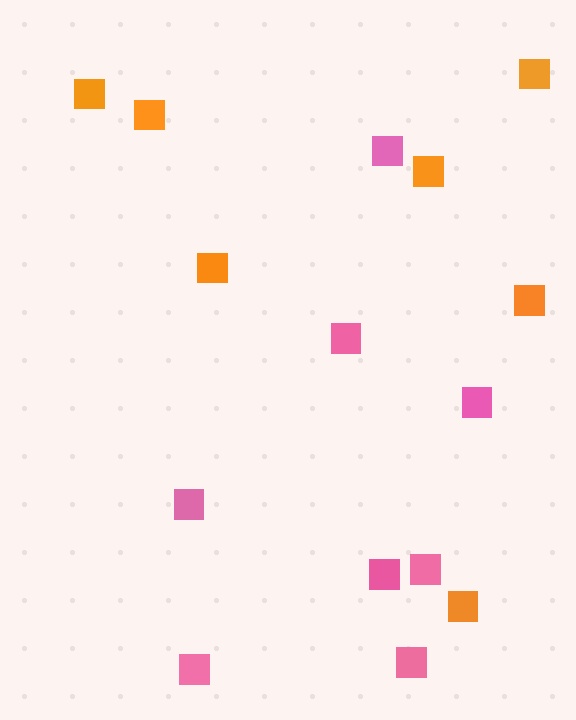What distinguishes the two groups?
There are 2 groups: one group of orange squares (7) and one group of pink squares (8).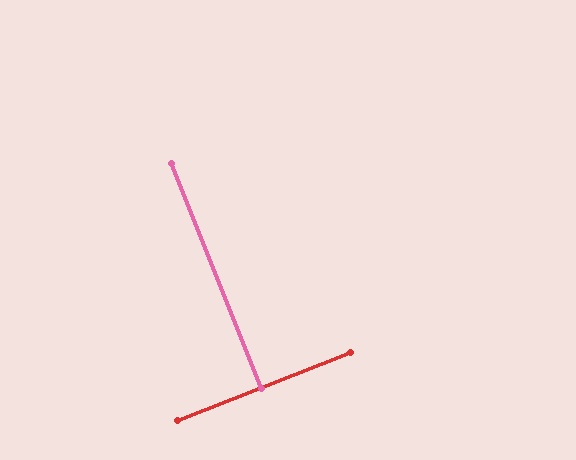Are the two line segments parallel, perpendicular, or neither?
Perpendicular — they meet at approximately 90°.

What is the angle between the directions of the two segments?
Approximately 90 degrees.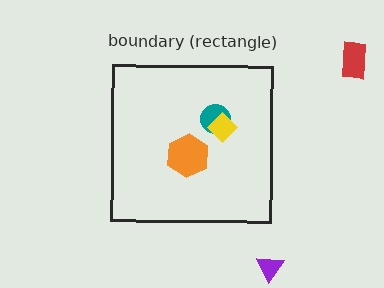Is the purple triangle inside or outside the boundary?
Outside.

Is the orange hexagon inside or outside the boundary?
Inside.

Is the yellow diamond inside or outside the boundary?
Inside.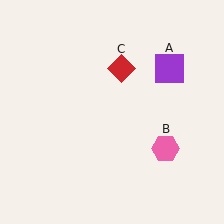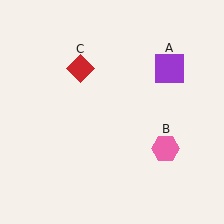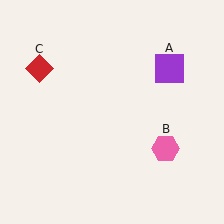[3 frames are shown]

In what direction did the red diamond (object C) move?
The red diamond (object C) moved left.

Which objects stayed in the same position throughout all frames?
Purple square (object A) and pink hexagon (object B) remained stationary.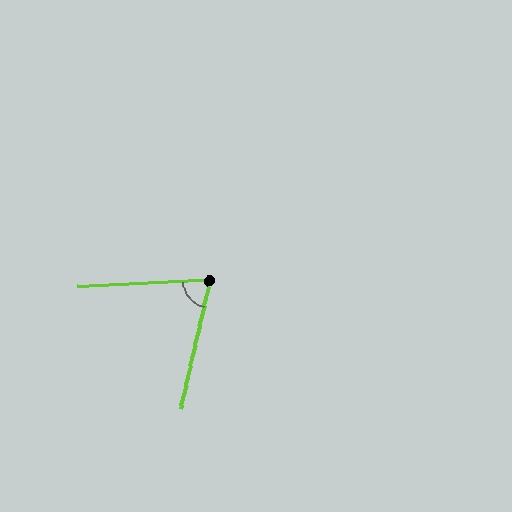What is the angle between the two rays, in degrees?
Approximately 74 degrees.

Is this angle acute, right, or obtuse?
It is acute.